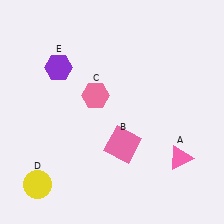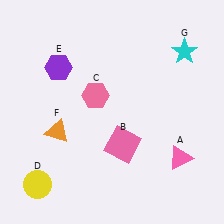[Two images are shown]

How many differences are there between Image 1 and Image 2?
There are 2 differences between the two images.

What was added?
An orange triangle (F), a cyan star (G) were added in Image 2.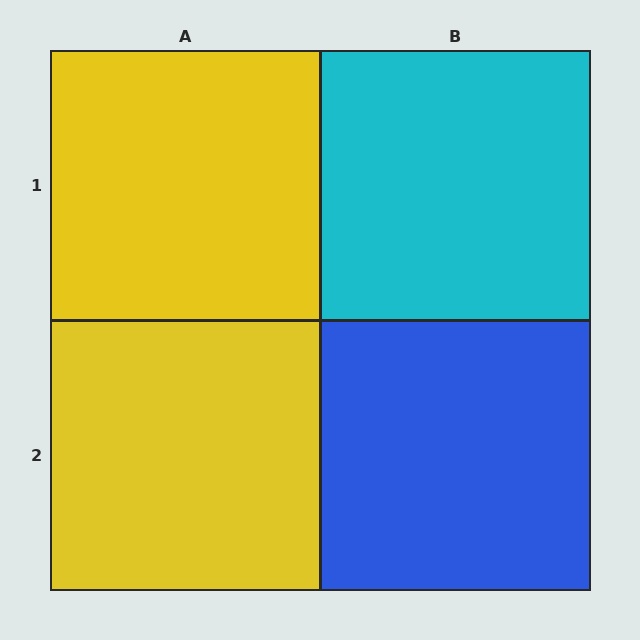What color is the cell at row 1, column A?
Yellow.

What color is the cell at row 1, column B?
Cyan.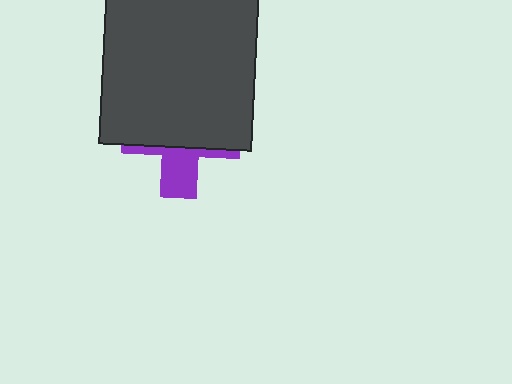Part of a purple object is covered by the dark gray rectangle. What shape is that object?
It is a cross.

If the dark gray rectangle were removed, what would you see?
You would see the complete purple cross.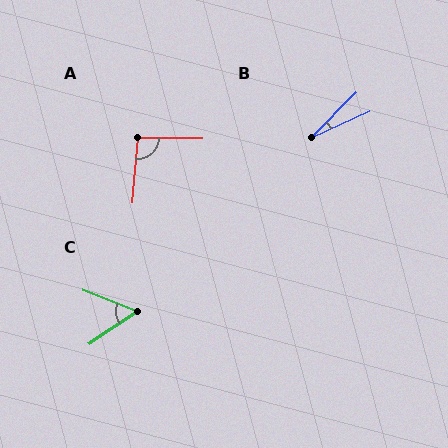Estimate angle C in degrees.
Approximately 56 degrees.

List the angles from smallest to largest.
B (22°), C (56°), A (94°).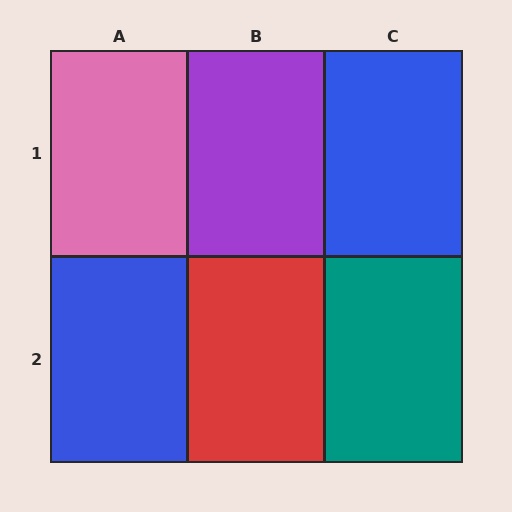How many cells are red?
1 cell is red.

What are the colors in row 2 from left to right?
Blue, red, teal.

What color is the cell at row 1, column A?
Pink.